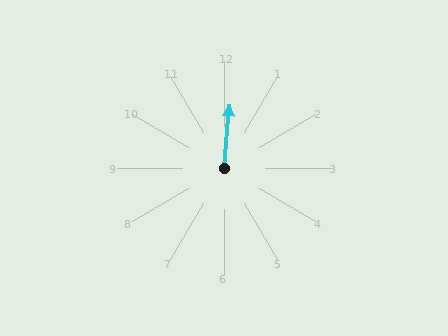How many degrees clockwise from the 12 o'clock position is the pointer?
Approximately 5 degrees.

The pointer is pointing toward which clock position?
Roughly 12 o'clock.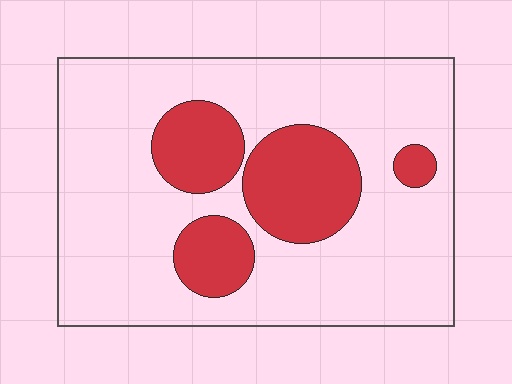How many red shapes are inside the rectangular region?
4.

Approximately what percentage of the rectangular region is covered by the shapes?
Approximately 25%.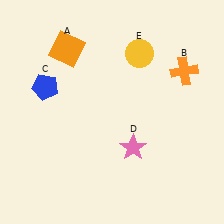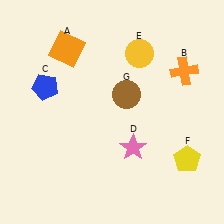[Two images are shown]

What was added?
A yellow pentagon (F), a brown circle (G) were added in Image 2.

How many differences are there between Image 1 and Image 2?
There are 2 differences between the two images.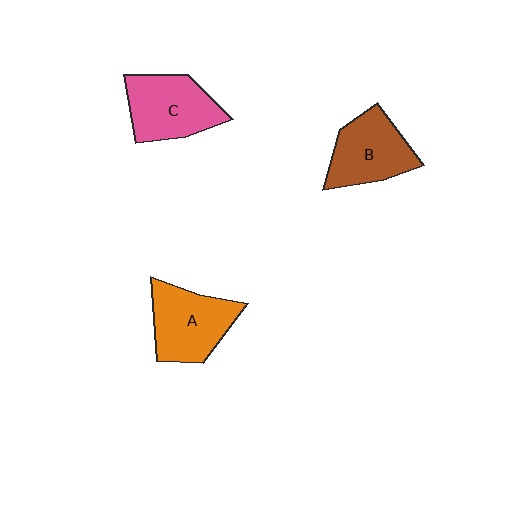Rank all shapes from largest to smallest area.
From largest to smallest: C (pink), A (orange), B (brown).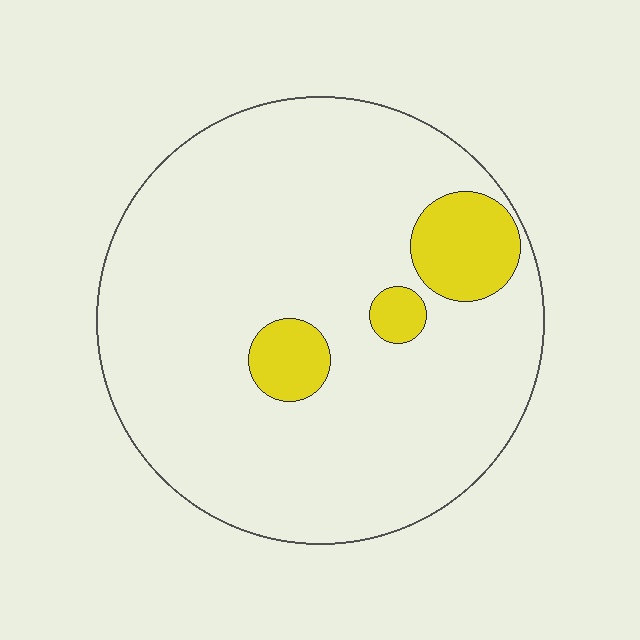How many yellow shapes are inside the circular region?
3.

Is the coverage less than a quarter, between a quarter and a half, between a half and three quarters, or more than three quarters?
Less than a quarter.